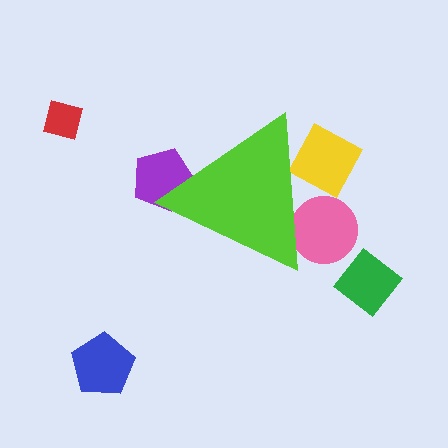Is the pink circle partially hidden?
Yes, the pink circle is partially hidden behind the lime triangle.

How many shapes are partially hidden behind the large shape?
3 shapes are partially hidden.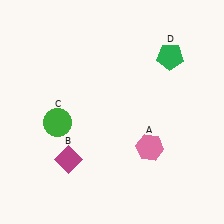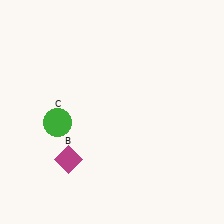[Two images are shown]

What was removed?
The green pentagon (D), the pink hexagon (A) were removed in Image 2.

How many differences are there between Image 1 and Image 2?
There are 2 differences between the two images.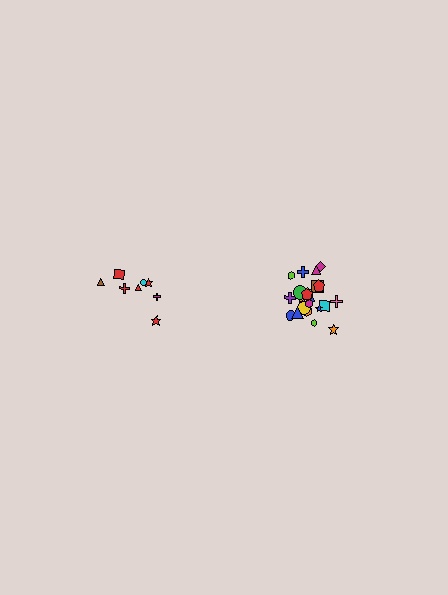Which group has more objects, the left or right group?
The right group.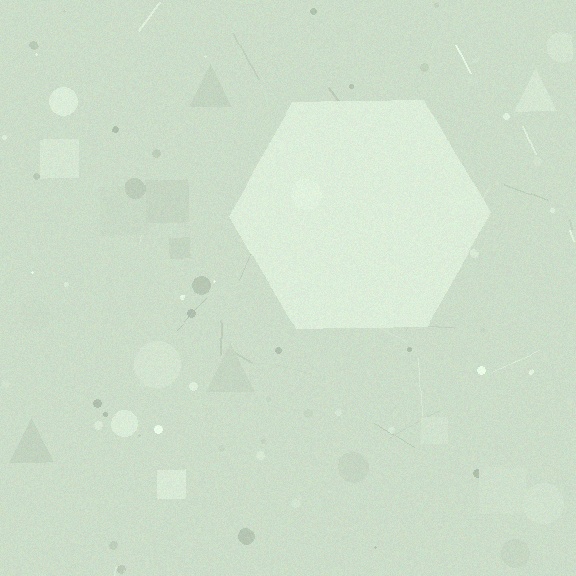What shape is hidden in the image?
A hexagon is hidden in the image.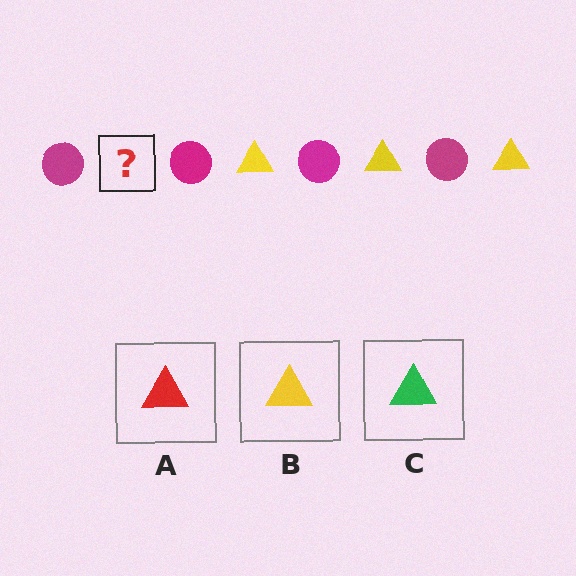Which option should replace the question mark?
Option B.